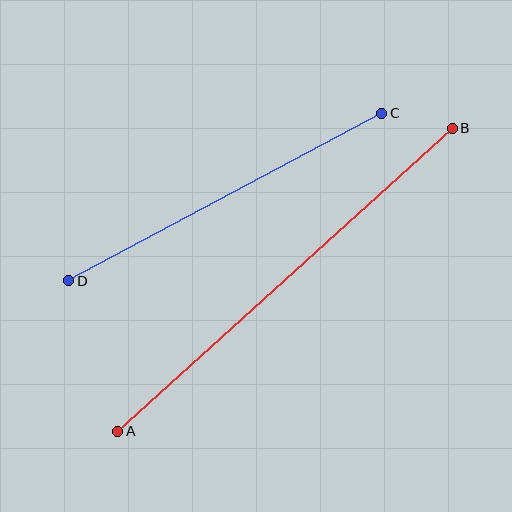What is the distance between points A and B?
The distance is approximately 451 pixels.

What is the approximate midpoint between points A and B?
The midpoint is at approximately (285, 280) pixels.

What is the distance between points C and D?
The distance is approximately 355 pixels.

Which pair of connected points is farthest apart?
Points A and B are farthest apart.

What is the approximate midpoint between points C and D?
The midpoint is at approximately (225, 197) pixels.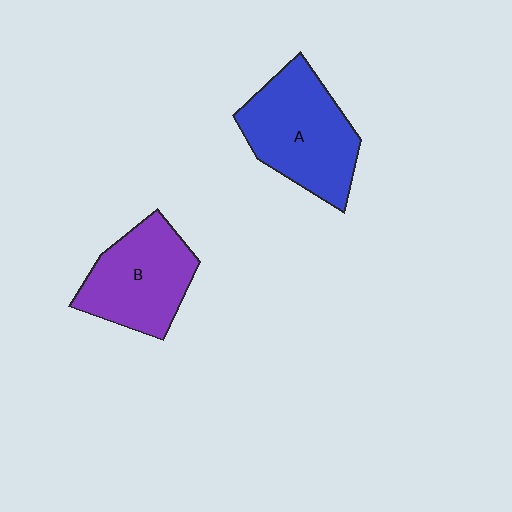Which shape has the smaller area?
Shape B (purple).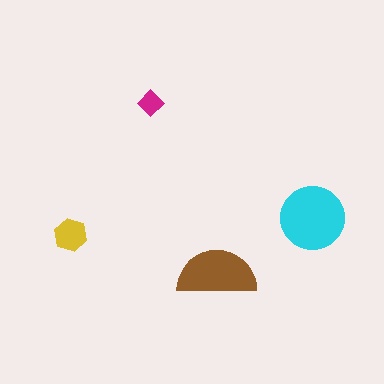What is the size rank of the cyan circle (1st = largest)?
1st.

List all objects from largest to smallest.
The cyan circle, the brown semicircle, the yellow hexagon, the magenta diamond.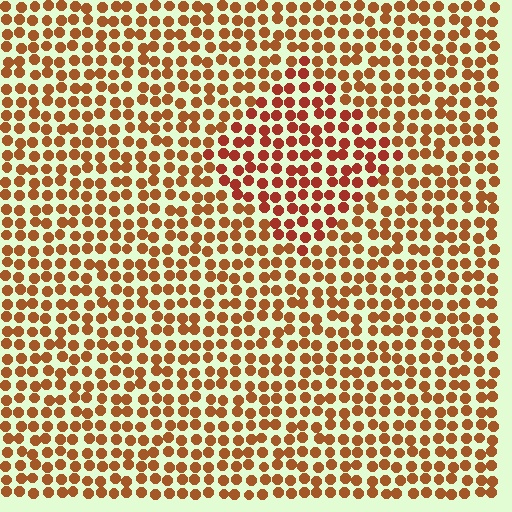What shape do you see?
I see a diamond.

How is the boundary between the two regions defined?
The boundary is defined purely by a slight shift in hue (about 19 degrees). Spacing, size, and orientation are identical on both sides.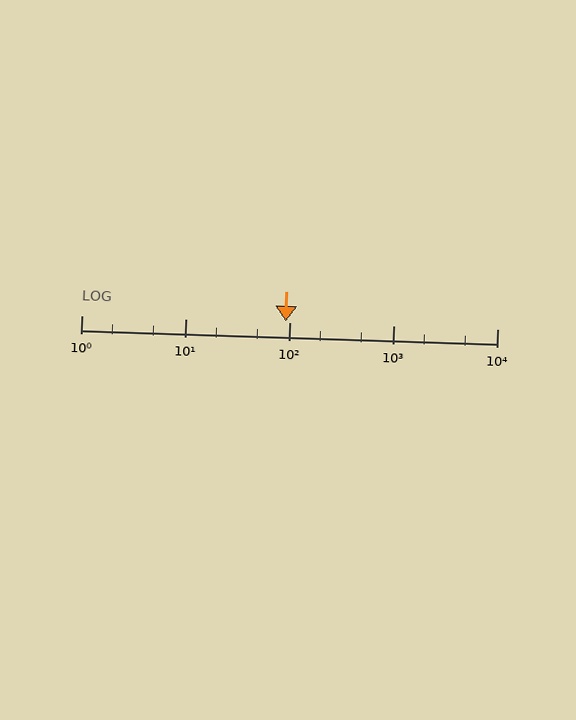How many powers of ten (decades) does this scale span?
The scale spans 4 decades, from 1 to 10000.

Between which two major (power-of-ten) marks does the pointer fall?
The pointer is between 10 and 100.